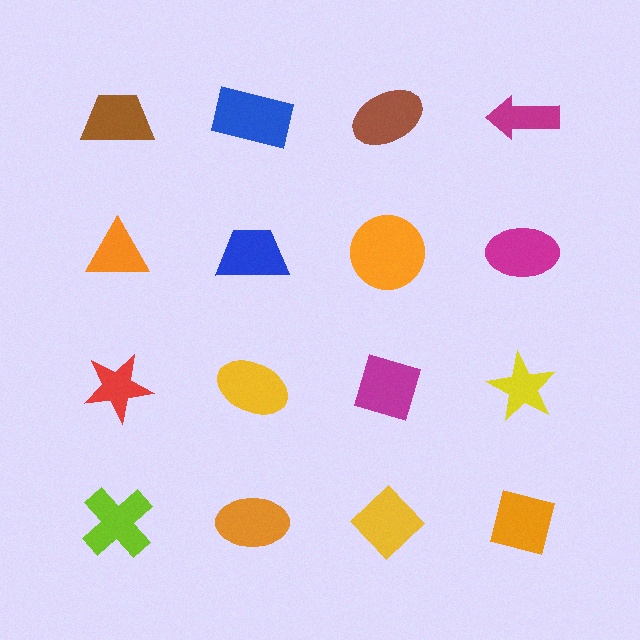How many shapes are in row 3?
4 shapes.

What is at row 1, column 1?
A brown trapezoid.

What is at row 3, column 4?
A yellow star.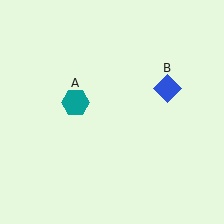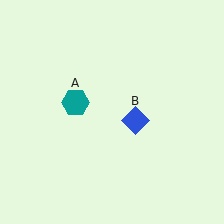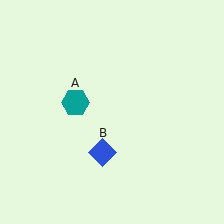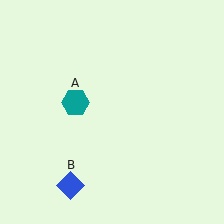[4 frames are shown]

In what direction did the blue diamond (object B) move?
The blue diamond (object B) moved down and to the left.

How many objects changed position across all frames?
1 object changed position: blue diamond (object B).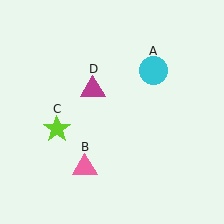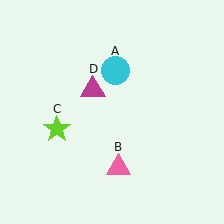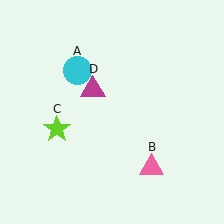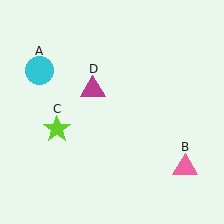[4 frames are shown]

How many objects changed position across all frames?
2 objects changed position: cyan circle (object A), pink triangle (object B).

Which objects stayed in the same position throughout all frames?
Lime star (object C) and magenta triangle (object D) remained stationary.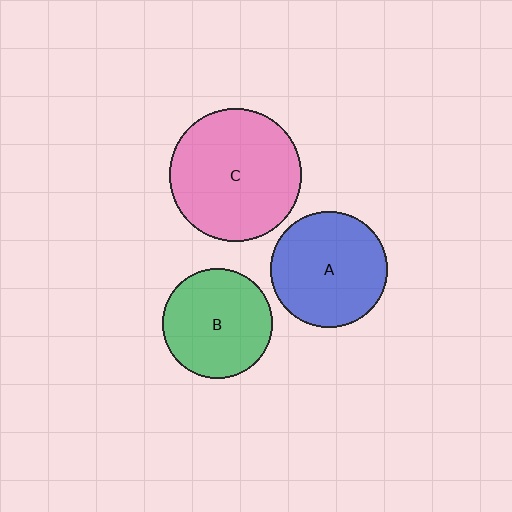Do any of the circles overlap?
No, none of the circles overlap.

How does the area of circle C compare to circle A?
Approximately 1.3 times.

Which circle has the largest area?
Circle C (pink).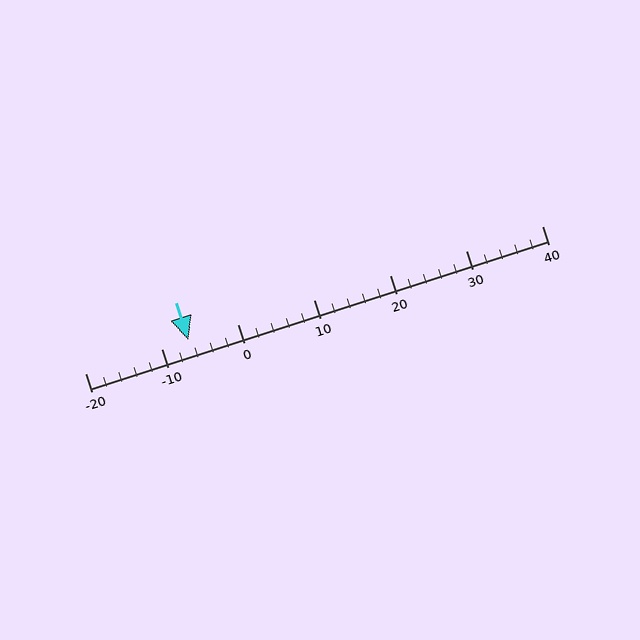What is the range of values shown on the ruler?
The ruler shows values from -20 to 40.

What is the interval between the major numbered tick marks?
The major tick marks are spaced 10 units apart.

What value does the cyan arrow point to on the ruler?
The cyan arrow points to approximately -6.